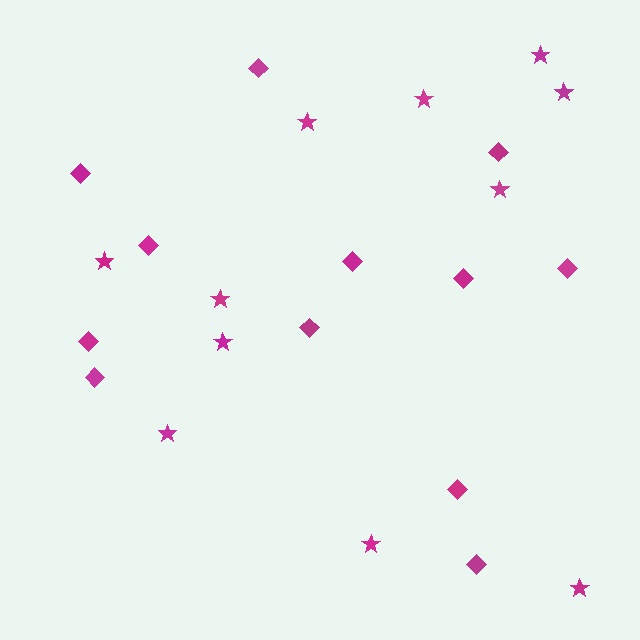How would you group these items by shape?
There are 2 groups: one group of diamonds (12) and one group of stars (11).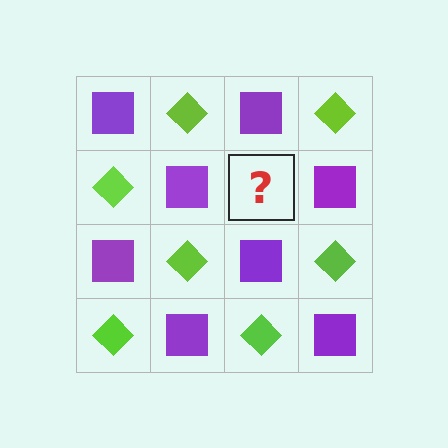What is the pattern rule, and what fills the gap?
The rule is that it alternates purple square and lime diamond in a checkerboard pattern. The gap should be filled with a lime diamond.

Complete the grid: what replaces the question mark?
The question mark should be replaced with a lime diamond.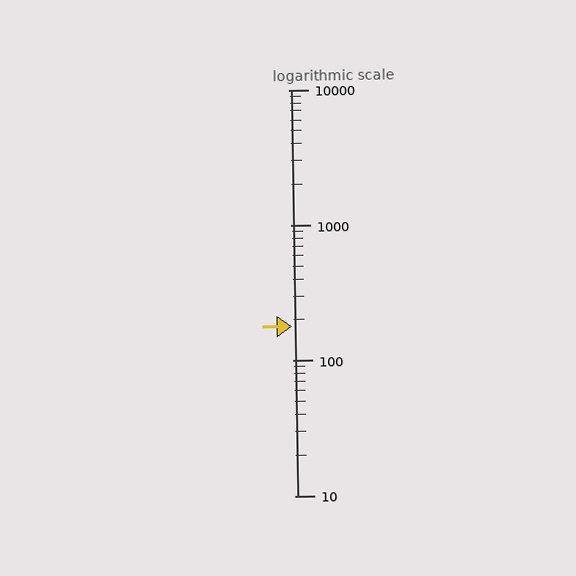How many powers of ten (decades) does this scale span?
The scale spans 3 decades, from 10 to 10000.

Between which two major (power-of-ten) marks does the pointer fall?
The pointer is between 100 and 1000.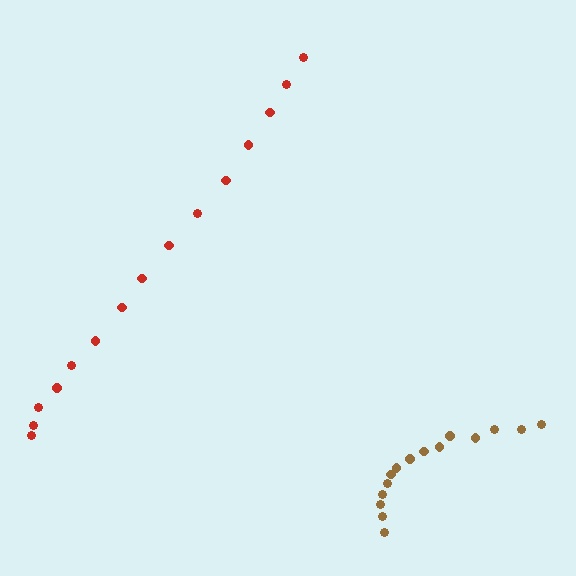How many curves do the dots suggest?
There are 2 distinct paths.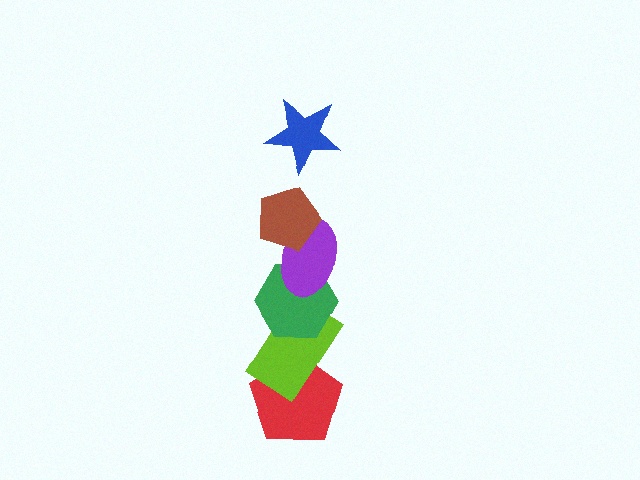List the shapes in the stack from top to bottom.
From top to bottom: the blue star, the brown pentagon, the purple ellipse, the green hexagon, the lime rectangle, the red pentagon.